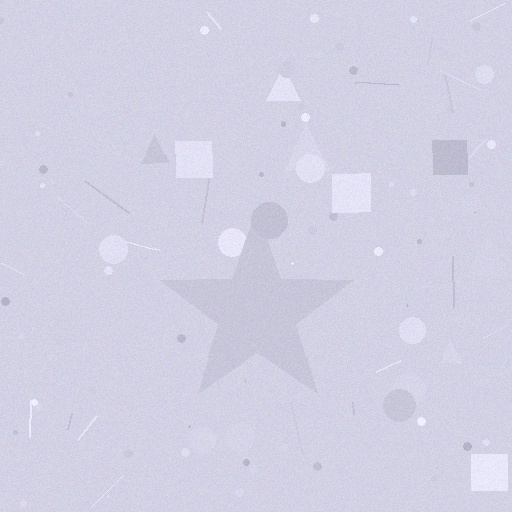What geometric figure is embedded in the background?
A star is embedded in the background.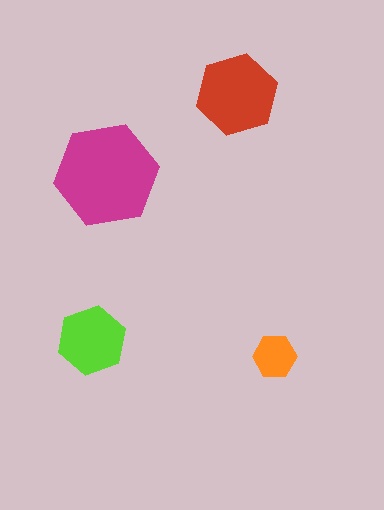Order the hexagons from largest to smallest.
the magenta one, the red one, the lime one, the orange one.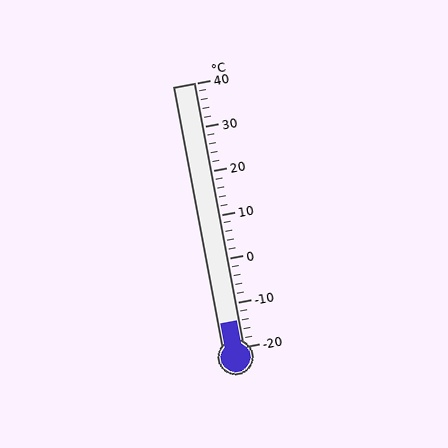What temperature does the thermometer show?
The thermometer shows approximately -14°C.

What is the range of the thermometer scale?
The thermometer scale ranges from -20°C to 40°C.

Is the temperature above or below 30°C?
The temperature is below 30°C.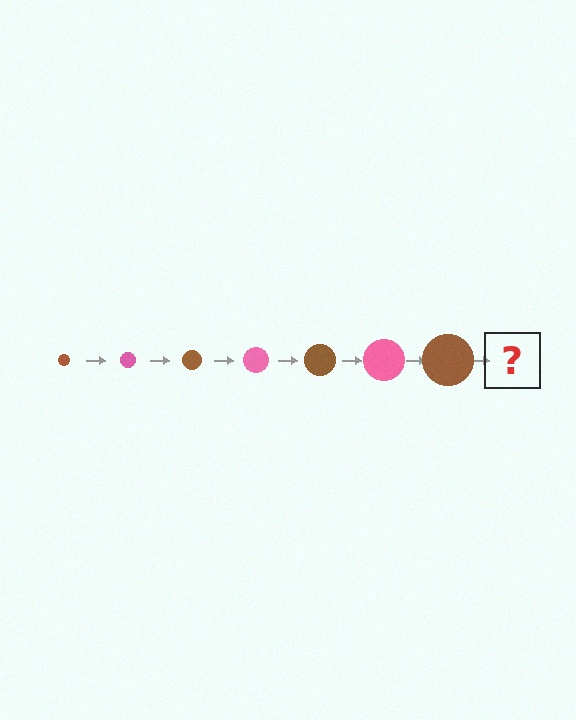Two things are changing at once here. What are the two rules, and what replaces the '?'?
The two rules are that the circle grows larger each step and the color cycles through brown and pink. The '?' should be a pink circle, larger than the previous one.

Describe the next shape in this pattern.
It should be a pink circle, larger than the previous one.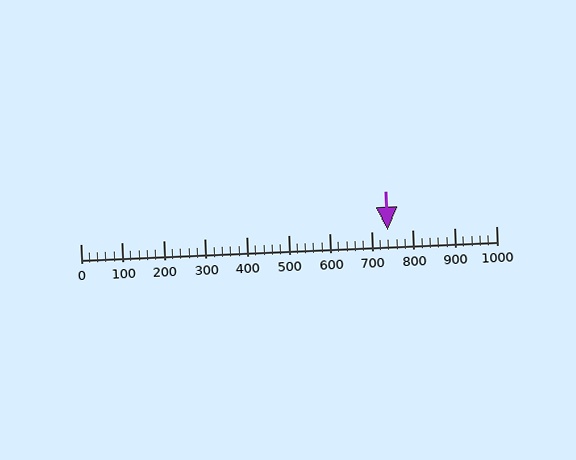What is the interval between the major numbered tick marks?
The major tick marks are spaced 100 units apart.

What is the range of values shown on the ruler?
The ruler shows values from 0 to 1000.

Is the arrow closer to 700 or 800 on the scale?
The arrow is closer to 700.